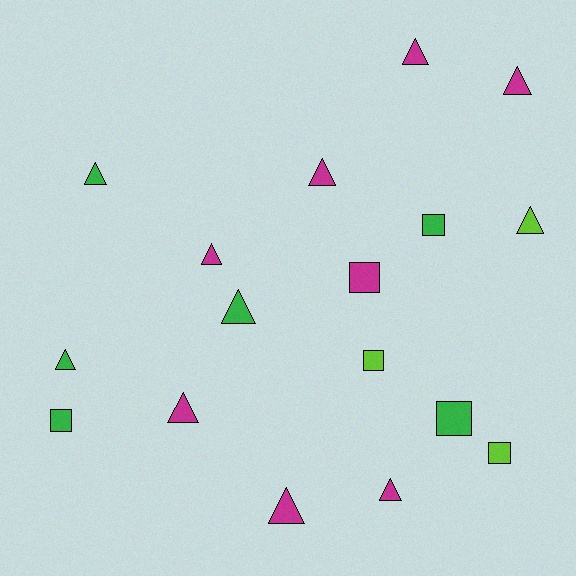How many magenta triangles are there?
There are 7 magenta triangles.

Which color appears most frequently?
Magenta, with 8 objects.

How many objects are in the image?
There are 17 objects.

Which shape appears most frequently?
Triangle, with 11 objects.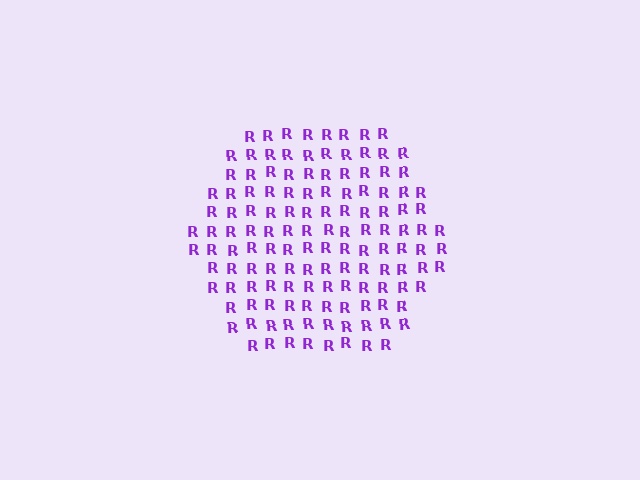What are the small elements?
The small elements are letter R's.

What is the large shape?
The large shape is a hexagon.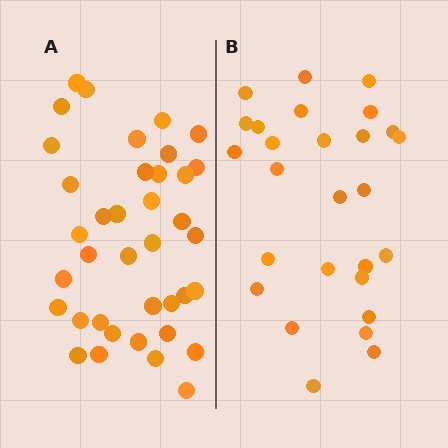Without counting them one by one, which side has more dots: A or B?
Region A (the left region) has more dots.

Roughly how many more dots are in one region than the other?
Region A has roughly 12 or so more dots than region B.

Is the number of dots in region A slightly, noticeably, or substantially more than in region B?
Region A has noticeably more, but not dramatically so. The ratio is roughly 1.4 to 1.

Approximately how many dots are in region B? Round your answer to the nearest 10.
About 30 dots. (The exact count is 27, which rounds to 30.)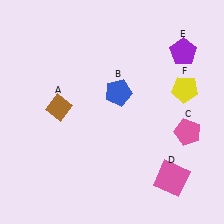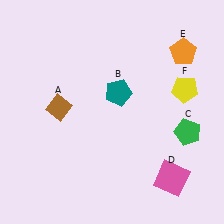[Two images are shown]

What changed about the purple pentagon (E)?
In Image 1, E is purple. In Image 2, it changed to orange.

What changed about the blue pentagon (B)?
In Image 1, B is blue. In Image 2, it changed to teal.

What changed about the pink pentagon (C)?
In Image 1, C is pink. In Image 2, it changed to green.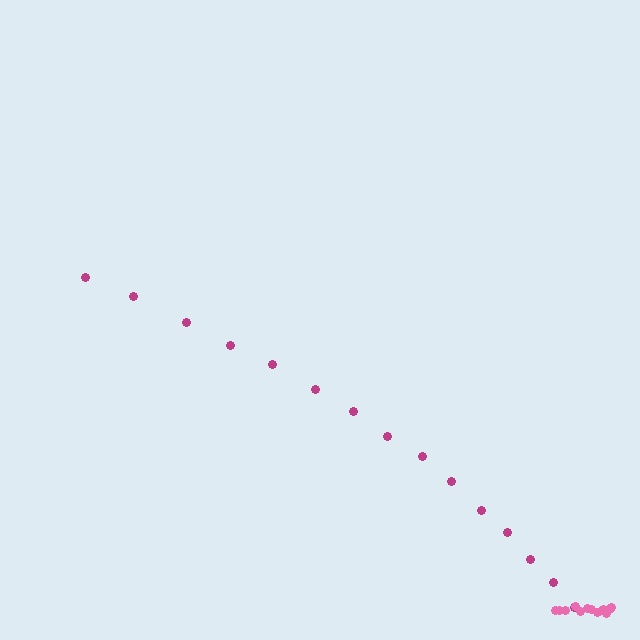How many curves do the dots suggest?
There are 2 distinct paths.